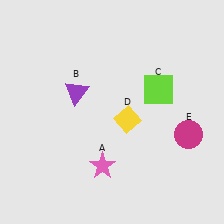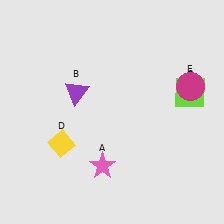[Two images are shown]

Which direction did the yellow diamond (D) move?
The yellow diamond (D) moved left.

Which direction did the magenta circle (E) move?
The magenta circle (E) moved up.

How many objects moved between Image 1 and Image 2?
3 objects moved between the two images.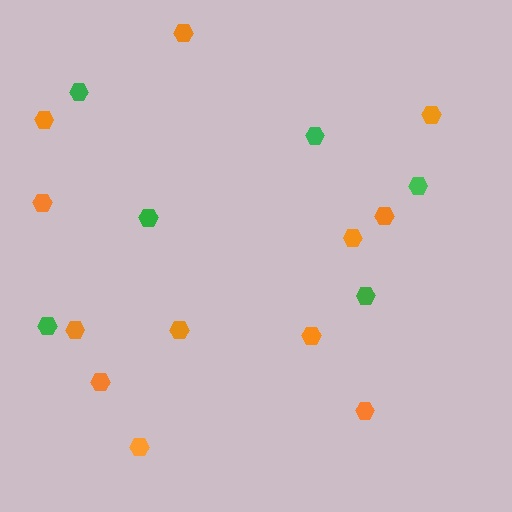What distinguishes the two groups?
There are 2 groups: one group of green hexagons (6) and one group of orange hexagons (12).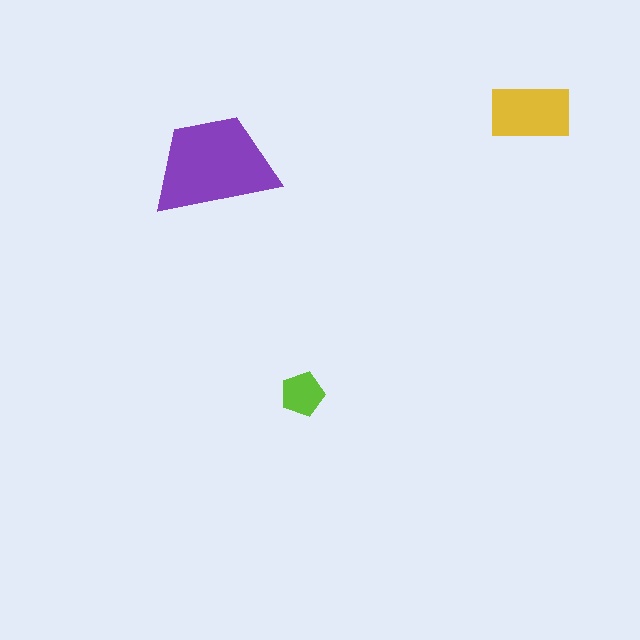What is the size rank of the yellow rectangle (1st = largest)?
2nd.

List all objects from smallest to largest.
The lime pentagon, the yellow rectangle, the purple trapezoid.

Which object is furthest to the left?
The purple trapezoid is leftmost.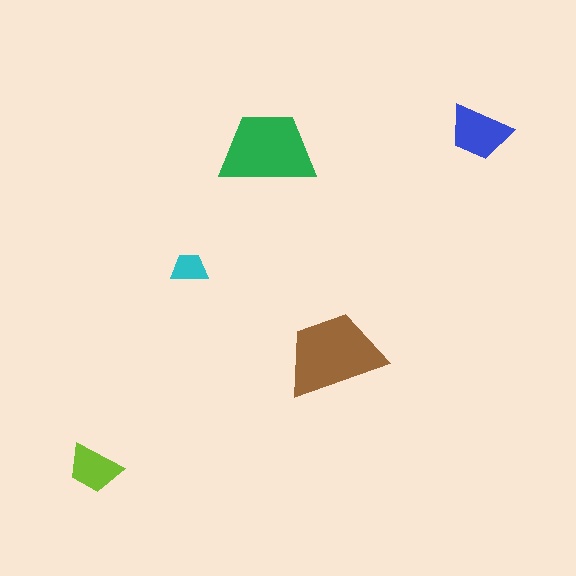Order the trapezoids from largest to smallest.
the brown one, the green one, the blue one, the lime one, the cyan one.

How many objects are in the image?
There are 5 objects in the image.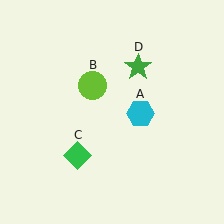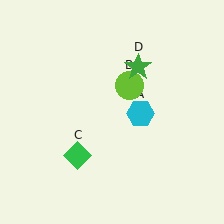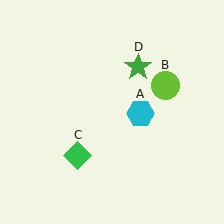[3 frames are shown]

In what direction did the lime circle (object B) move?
The lime circle (object B) moved right.